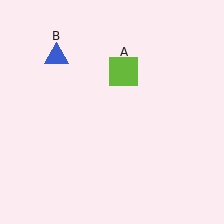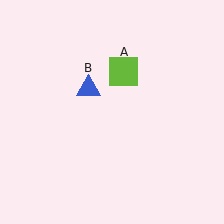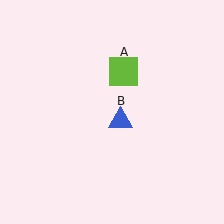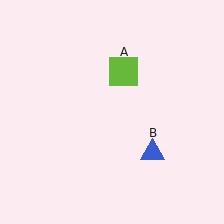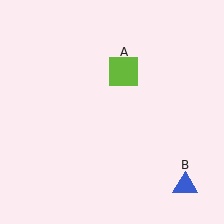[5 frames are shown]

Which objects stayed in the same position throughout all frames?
Lime square (object A) remained stationary.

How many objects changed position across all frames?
1 object changed position: blue triangle (object B).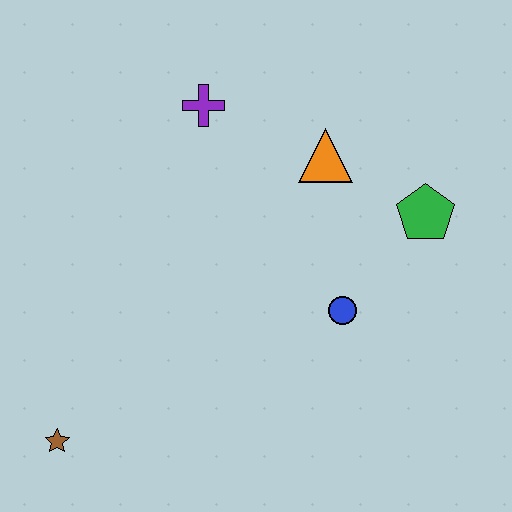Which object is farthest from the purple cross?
The brown star is farthest from the purple cross.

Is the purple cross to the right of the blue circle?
No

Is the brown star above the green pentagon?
No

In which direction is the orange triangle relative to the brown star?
The orange triangle is above the brown star.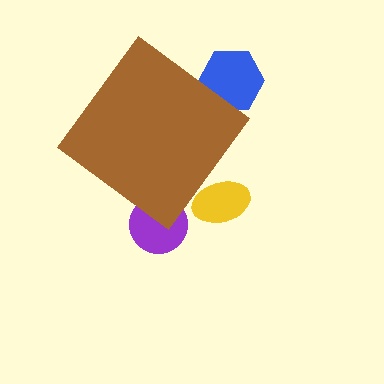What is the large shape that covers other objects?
A brown diamond.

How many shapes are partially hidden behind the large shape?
3 shapes are partially hidden.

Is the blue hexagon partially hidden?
Yes, the blue hexagon is partially hidden behind the brown diamond.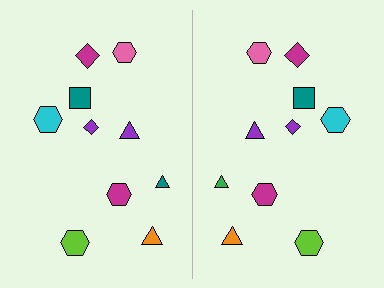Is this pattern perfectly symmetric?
No, the pattern is not perfectly symmetric. The green triangle on the right side breaks the symmetry — its mirror counterpart is teal.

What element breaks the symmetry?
The green triangle on the right side breaks the symmetry — its mirror counterpart is teal.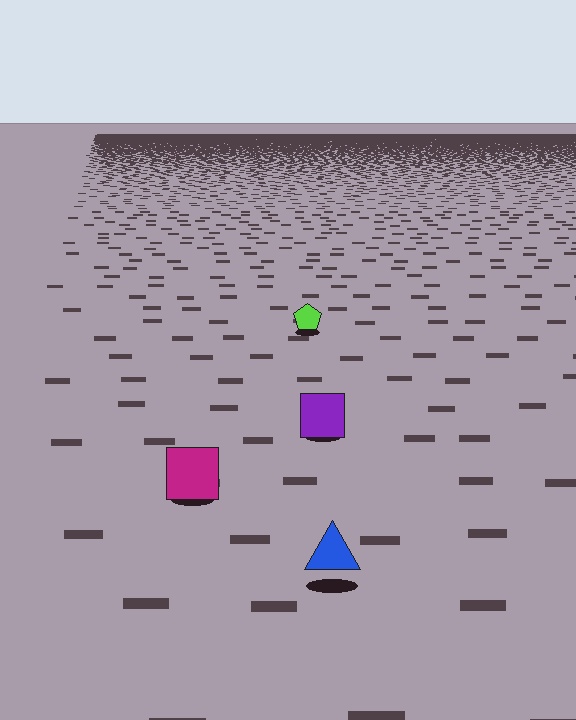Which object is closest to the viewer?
The blue triangle is closest. The texture marks near it are larger and more spread out.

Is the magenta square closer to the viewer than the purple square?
Yes. The magenta square is closer — you can tell from the texture gradient: the ground texture is coarser near it.